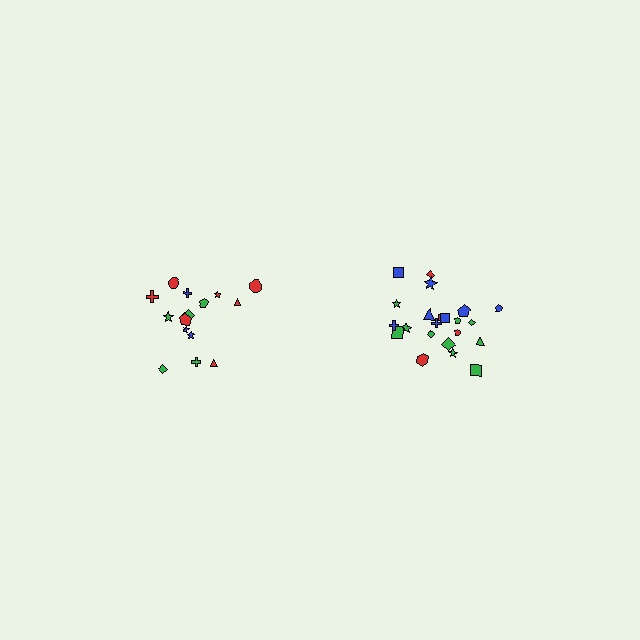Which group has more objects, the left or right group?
The right group.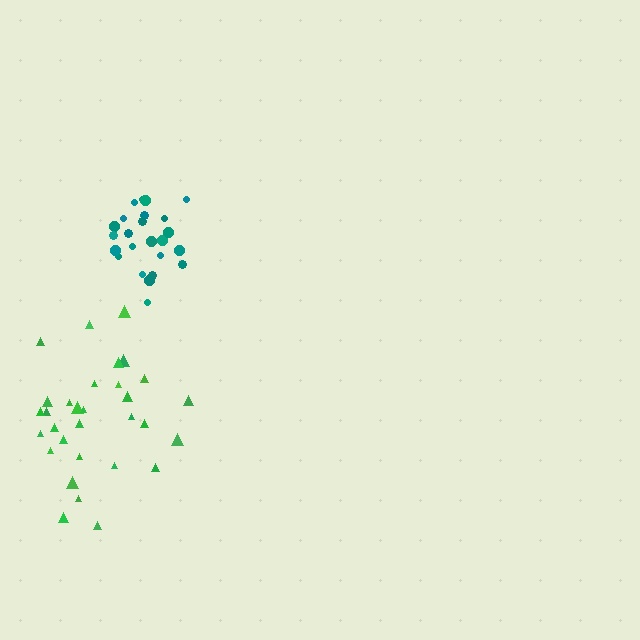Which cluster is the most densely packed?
Teal.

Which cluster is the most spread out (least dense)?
Green.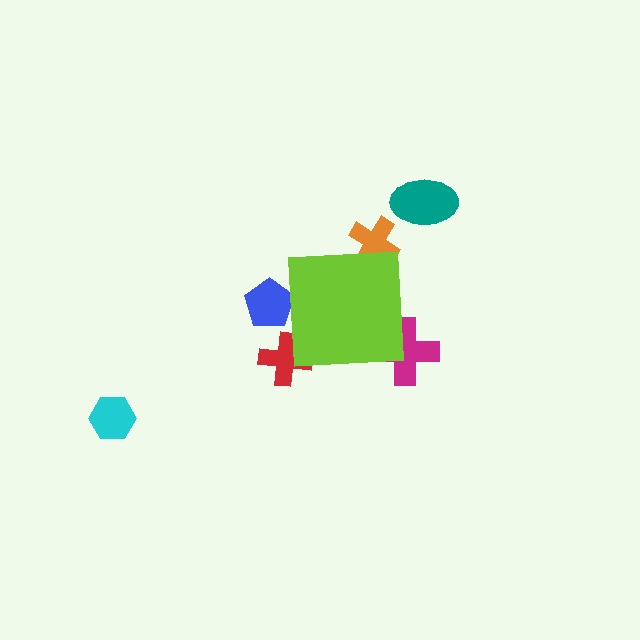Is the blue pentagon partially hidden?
Yes, the blue pentagon is partially hidden behind the lime square.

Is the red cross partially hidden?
Yes, the red cross is partially hidden behind the lime square.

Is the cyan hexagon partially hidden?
No, the cyan hexagon is fully visible.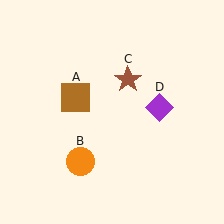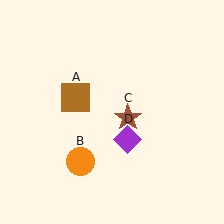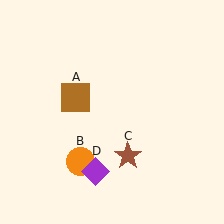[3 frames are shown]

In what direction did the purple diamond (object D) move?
The purple diamond (object D) moved down and to the left.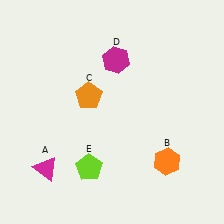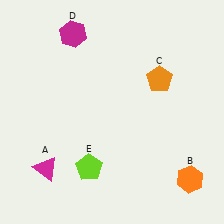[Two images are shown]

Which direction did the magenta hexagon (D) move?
The magenta hexagon (D) moved left.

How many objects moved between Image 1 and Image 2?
3 objects moved between the two images.